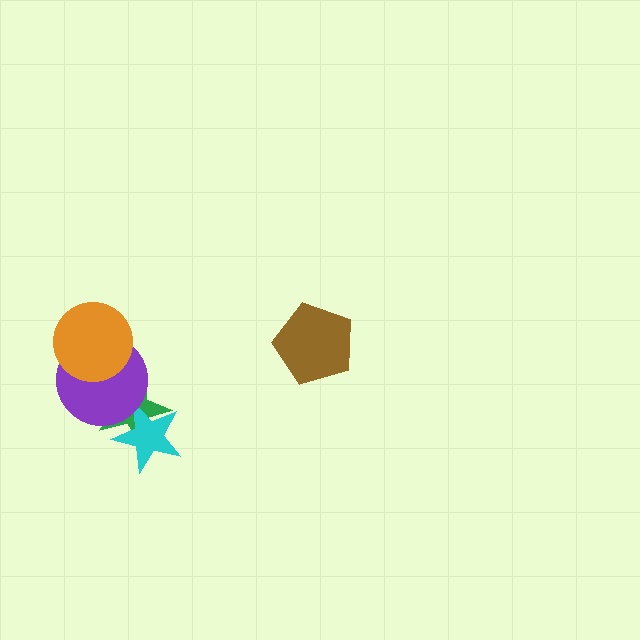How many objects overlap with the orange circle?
1 object overlaps with the orange circle.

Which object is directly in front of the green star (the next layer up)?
The cyan star is directly in front of the green star.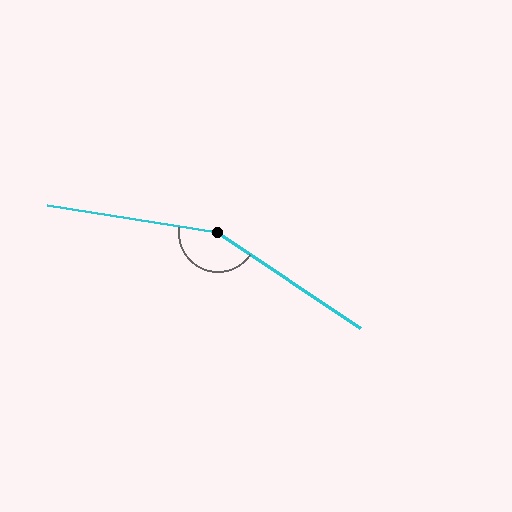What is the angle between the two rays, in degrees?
Approximately 155 degrees.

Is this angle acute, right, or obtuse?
It is obtuse.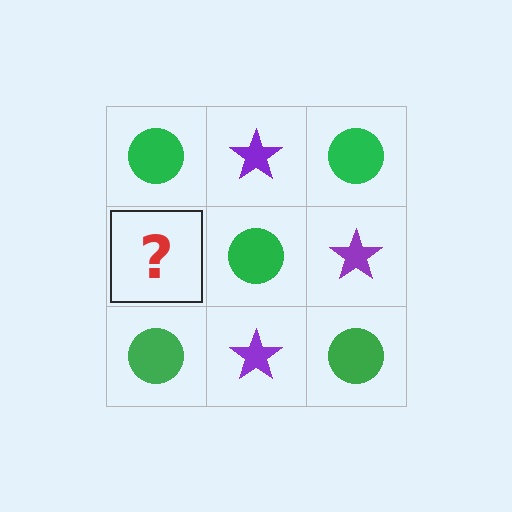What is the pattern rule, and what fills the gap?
The rule is that it alternates green circle and purple star in a checkerboard pattern. The gap should be filled with a purple star.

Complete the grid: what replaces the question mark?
The question mark should be replaced with a purple star.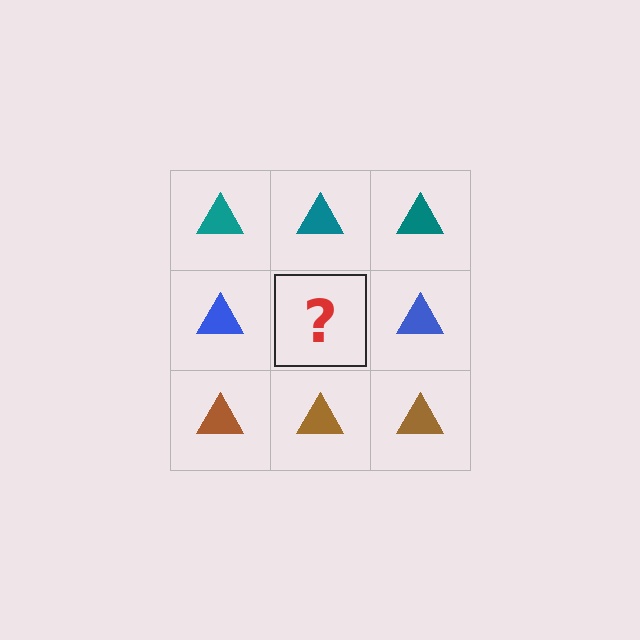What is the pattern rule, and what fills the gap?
The rule is that each row has a consistent color. The gap should be filled with a blue triangle.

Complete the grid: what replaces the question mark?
The question mark should be replaced with a blue triangle.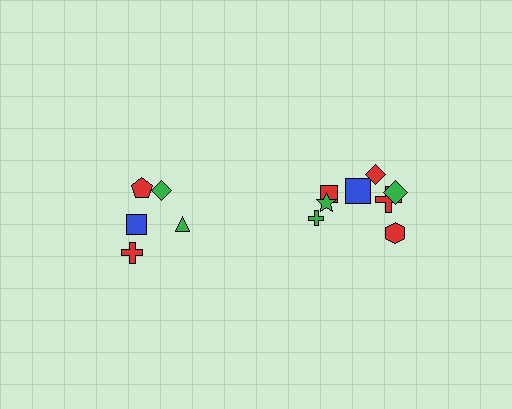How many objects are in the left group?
There are 5 objects.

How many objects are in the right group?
There are 8 objects.